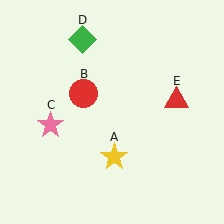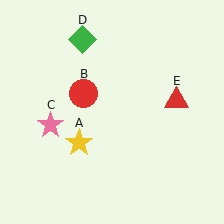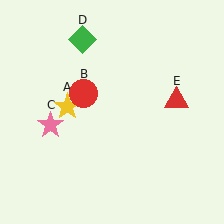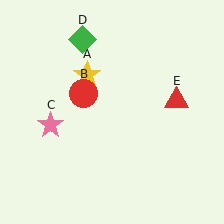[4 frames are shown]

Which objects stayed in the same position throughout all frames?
Red circle (object B) and pink star (object C) and green diamond (object D) and red triangle (object E) remained stationary.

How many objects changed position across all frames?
1 object changed position: yellow star (object A).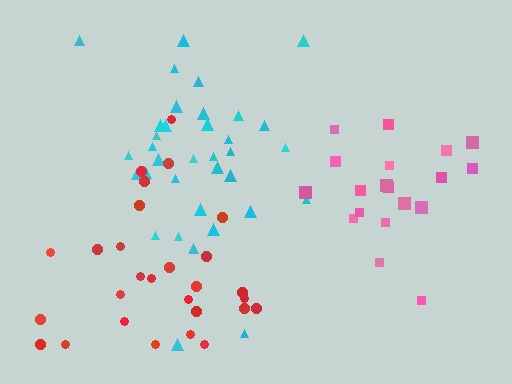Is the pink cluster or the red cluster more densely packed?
Pink.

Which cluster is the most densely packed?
Pink.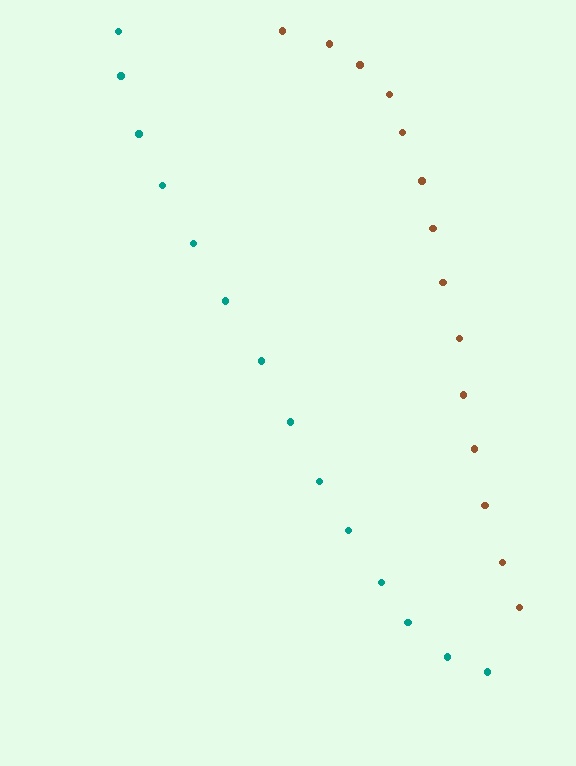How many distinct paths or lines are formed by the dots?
There are 2 distinct paths.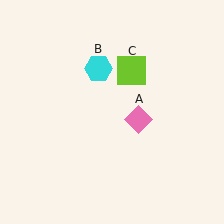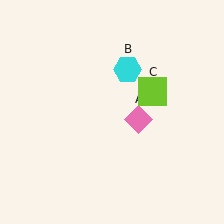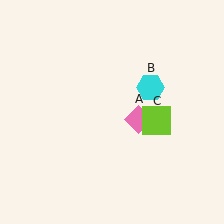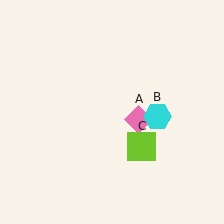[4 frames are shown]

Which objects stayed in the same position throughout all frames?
Pink diamond (object A) remained stationary.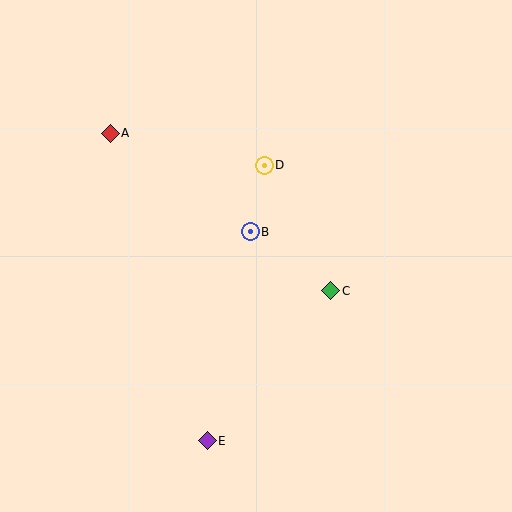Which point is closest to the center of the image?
Point B at (250, 232) is closest to the center.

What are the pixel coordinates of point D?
Point D is at (264, 165).